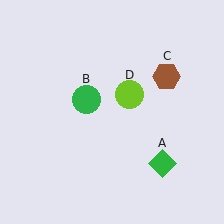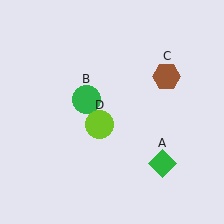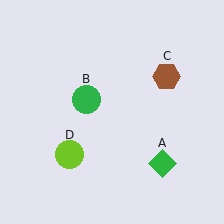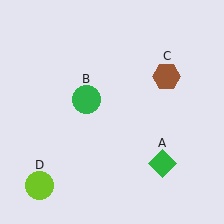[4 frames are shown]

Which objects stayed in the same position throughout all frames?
Green diamond (object A) and green circle (object B) and brown hexagon (object C) remained stationary.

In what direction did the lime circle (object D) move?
The lime circle (object D) moved down and to the left.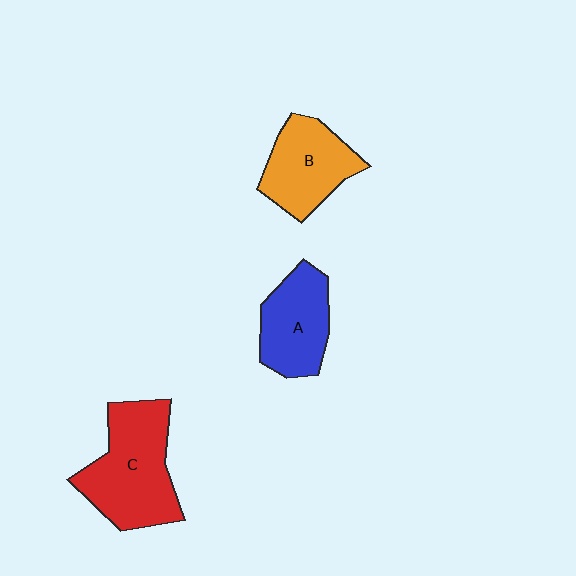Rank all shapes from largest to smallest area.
From largest to smallest: C (red), B (orange), A (blue).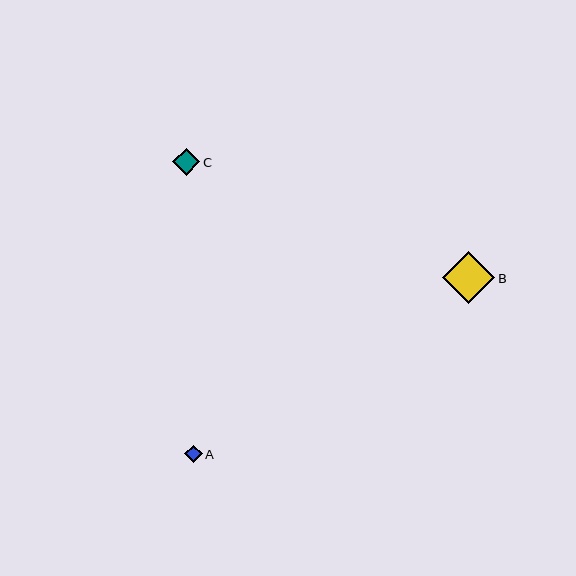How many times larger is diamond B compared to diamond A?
Diamond B is approximately 3.0 times the size of diamond A.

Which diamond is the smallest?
Diamond A is the smallest with a size of approximately 17 pixels.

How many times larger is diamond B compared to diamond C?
Diamond B is approximately 1.9 times the size of diamond C.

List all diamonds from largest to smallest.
From largest to smallest: B, C, A.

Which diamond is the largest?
Diamond B is the largest with a size of approximately 52 pixels.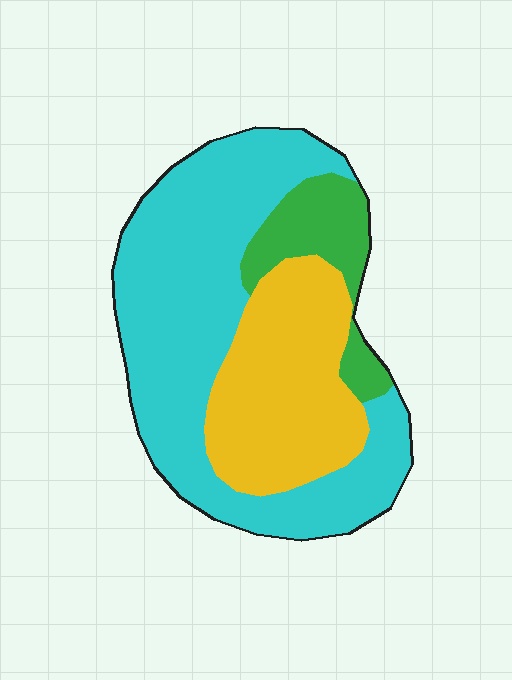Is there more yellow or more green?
Yellow.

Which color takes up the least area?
Green, at roughly 15%.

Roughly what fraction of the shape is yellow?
Yellow covers 30% of the shape.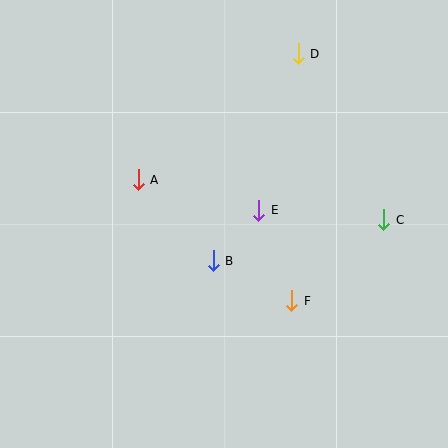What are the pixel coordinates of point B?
Point B is at (213, 261).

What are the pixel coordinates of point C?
Point C is at (384, 220).